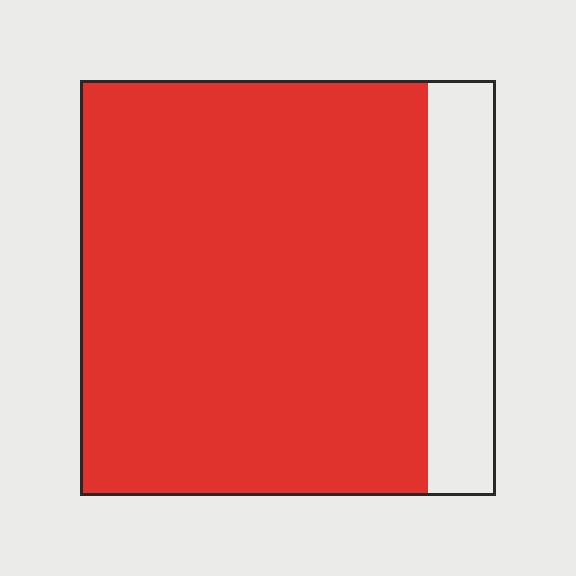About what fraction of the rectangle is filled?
About five sixths (5/6).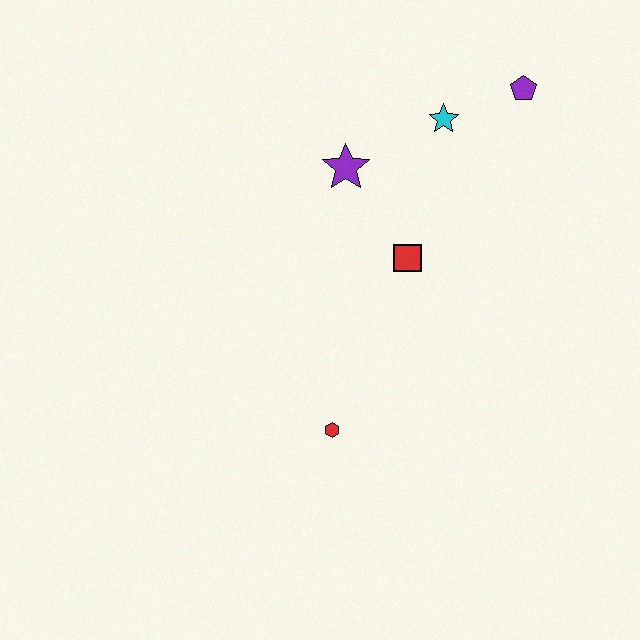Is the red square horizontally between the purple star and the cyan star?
Yes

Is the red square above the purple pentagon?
No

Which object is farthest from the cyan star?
The red hexagon is farthest from the cyan star.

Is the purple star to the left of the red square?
Yes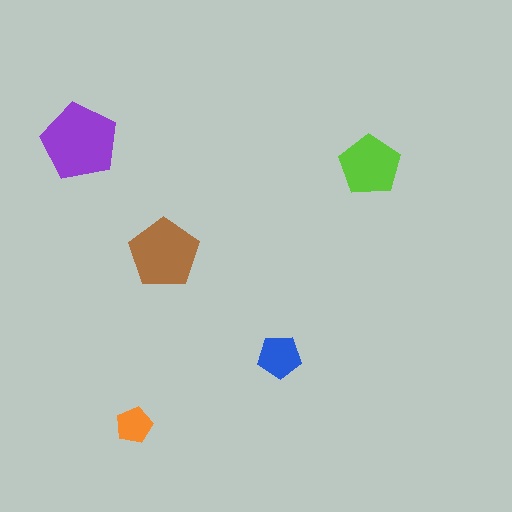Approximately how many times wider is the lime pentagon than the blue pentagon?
About 1.5 times wider.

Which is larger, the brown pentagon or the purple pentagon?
The purple one.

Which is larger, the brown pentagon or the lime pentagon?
The brown one.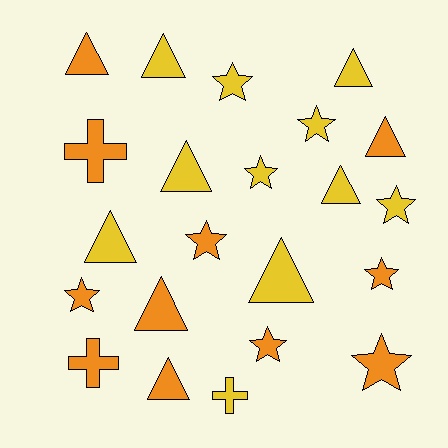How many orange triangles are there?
There are 4 orange triangles.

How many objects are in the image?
There are 22 objects.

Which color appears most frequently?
Orange, with 11 objects.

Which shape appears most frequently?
Triangle, with 10 objects.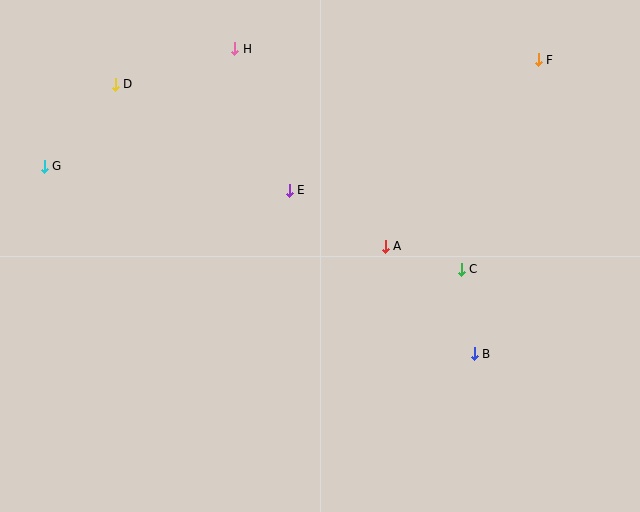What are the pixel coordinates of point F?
Point F is at (538, 60).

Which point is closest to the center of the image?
Point A at (385, 246) is closest to the center.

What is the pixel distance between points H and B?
The distance between H and B is 388 pixels.